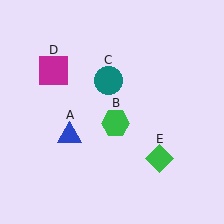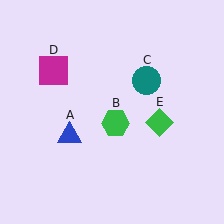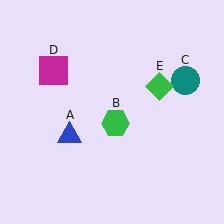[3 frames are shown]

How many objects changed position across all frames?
2 objects changed position: teal circle (object C), green diamond (object E).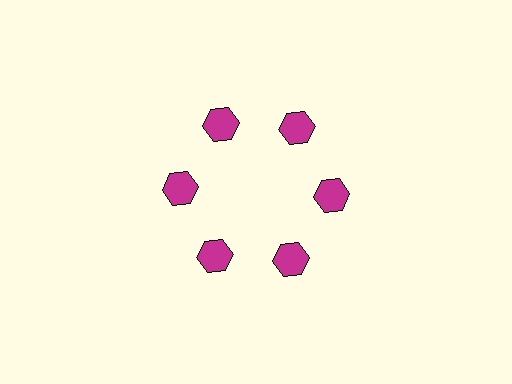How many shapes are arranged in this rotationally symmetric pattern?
There are 6 shapes, arranged in 6 groups of 1.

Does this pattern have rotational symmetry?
Yes, this pattern has 6-fold rotational symmetry. It looks the same after rotating 60 degrees around the center.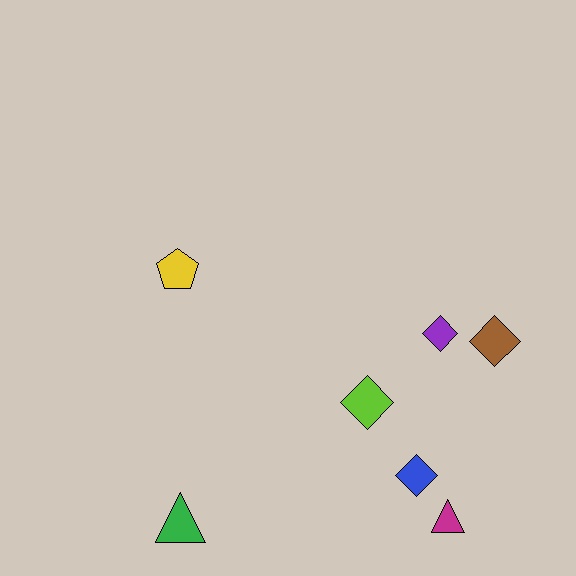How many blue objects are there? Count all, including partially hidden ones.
There is 1 blue object.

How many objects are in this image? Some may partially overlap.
There are 7 objects.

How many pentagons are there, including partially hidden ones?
There is 1 pentagon.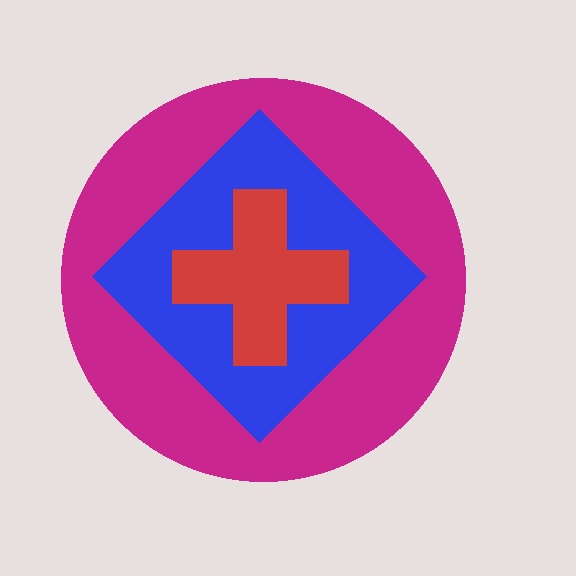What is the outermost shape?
The magenta circle.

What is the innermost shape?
The red cross.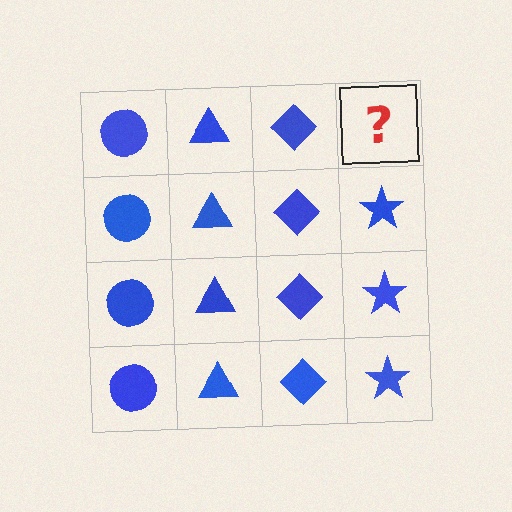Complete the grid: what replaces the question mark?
The question mark should be replaced with a blue star.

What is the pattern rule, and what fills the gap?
The rule is that each column has a consistent shape. The gap should be filled with a blue star.